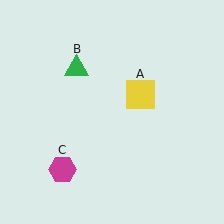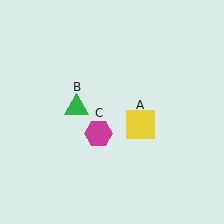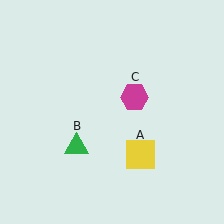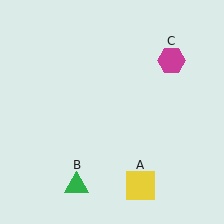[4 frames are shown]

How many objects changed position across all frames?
3 objects changed position: yellow square (object A), green triangle (object B), magenta hexagon (object C).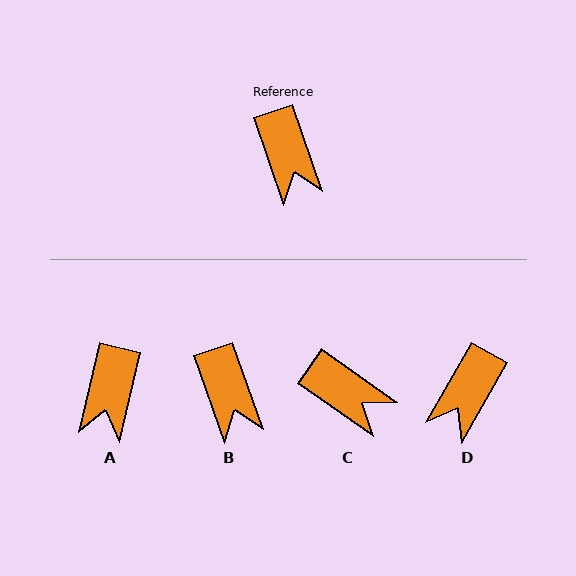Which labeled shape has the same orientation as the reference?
B.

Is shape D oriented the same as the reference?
No, it is off by about 49 degrees.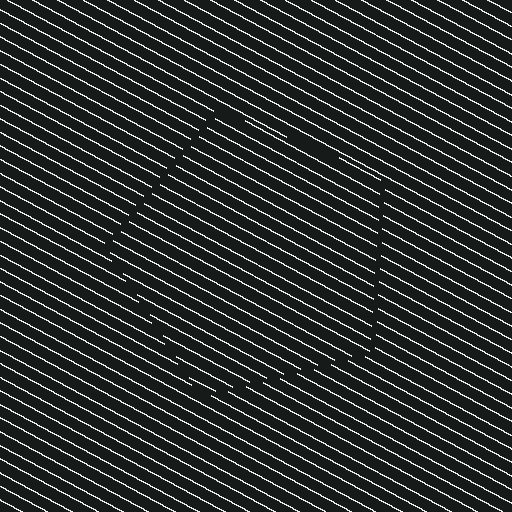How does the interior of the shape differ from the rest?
The interior of the shape contains the same grating, shifted by half a period — the contour is defined by the phase discontinuity where line-ends from the inner and outer gratings abut.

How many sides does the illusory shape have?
5 sides — the line-ends trace a pentagon.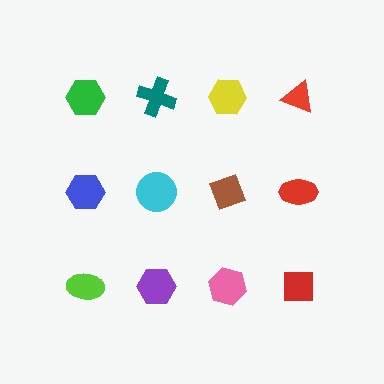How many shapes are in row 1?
4 shapes.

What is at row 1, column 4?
A red triangle.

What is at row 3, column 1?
A lime ellipse.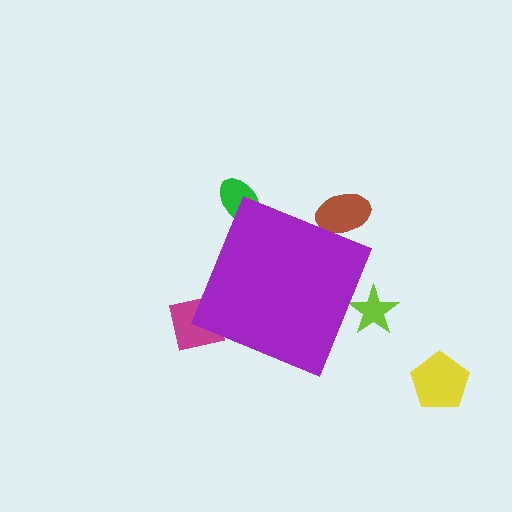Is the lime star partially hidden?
Yes, the lime star is partially hidden behind the purple diamond.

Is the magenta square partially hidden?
Yes, the magenta square is partially hidden behind the purple diamond.